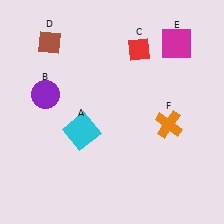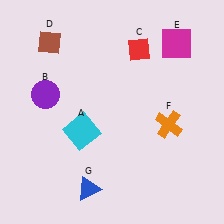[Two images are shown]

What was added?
A blue triangle (G) was added in Image 2.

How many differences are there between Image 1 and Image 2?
There is 1 difference between the two images.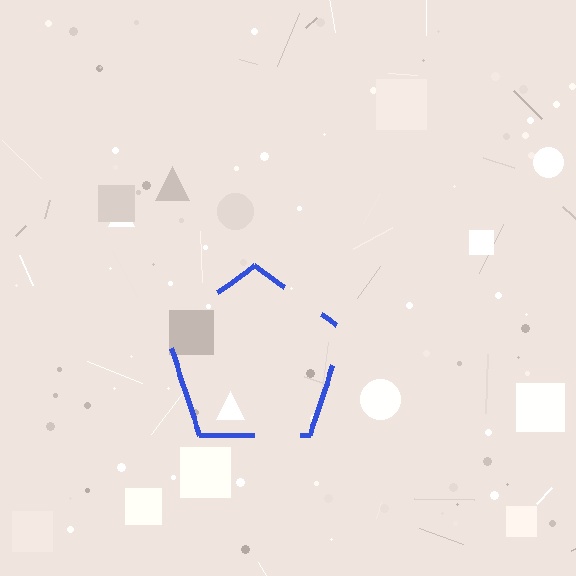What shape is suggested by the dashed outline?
The dashed outline suggests a pentagon.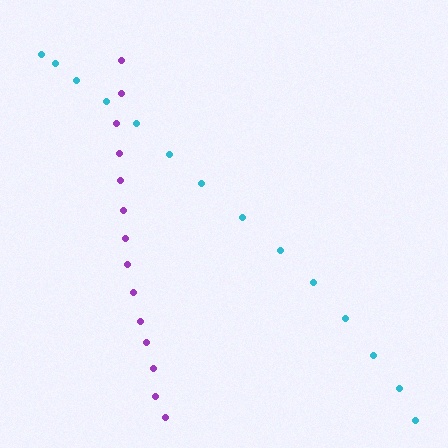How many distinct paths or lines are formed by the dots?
There are 2 distinct paths.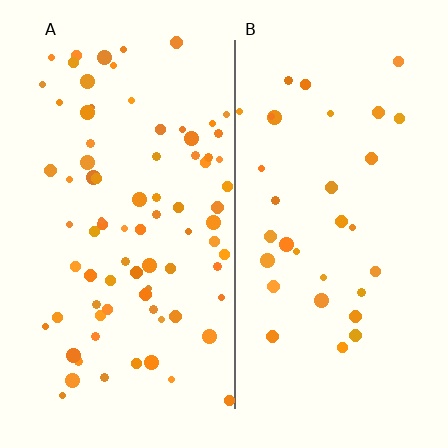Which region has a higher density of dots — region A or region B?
A (the left).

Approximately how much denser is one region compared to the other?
Approximately 2.5× — region A over region B.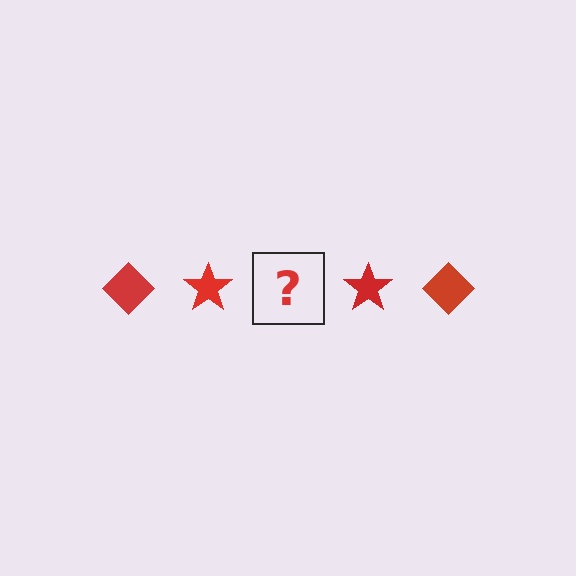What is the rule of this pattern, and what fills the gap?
The rule is that the pattern cycles through diamond, star shapes in red. The gap should be filled with a red diamond.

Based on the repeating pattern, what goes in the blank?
The blank should be a red diamond.